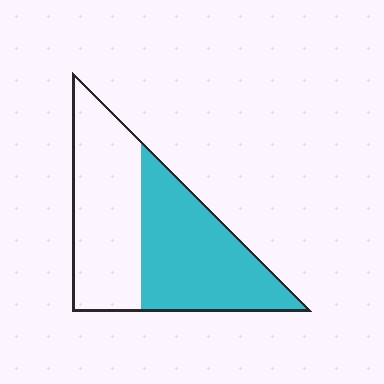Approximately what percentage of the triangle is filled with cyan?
Approximately 50%.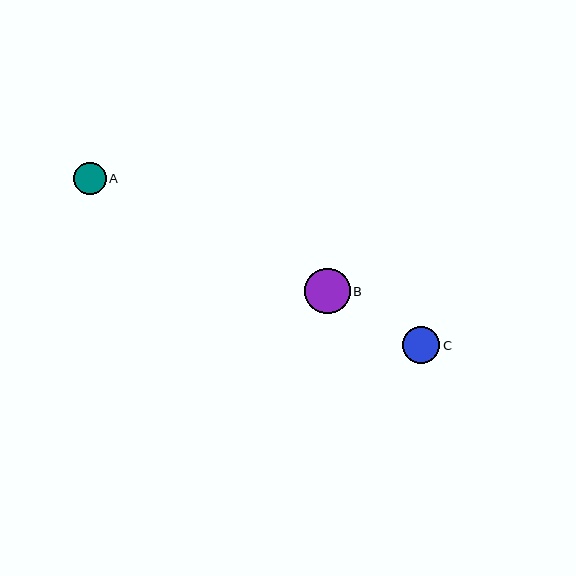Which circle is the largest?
Circle B is the largest with a size of approximately 46 pixels.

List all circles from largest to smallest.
From largest to smallest: B, C, A.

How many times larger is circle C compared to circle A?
Circle C is approximately 1.1 times the size of circle A.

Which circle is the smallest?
Circle A is the smallest with a size of approximately 32 pixels.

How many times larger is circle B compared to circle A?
Circle B is approximately 1.4 times the size of circle A.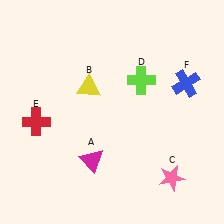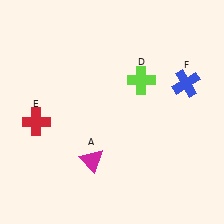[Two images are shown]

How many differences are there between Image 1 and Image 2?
There are 2 differences between the two images.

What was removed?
The yellow triangle (B), the pink star (C) were removed in Image 2.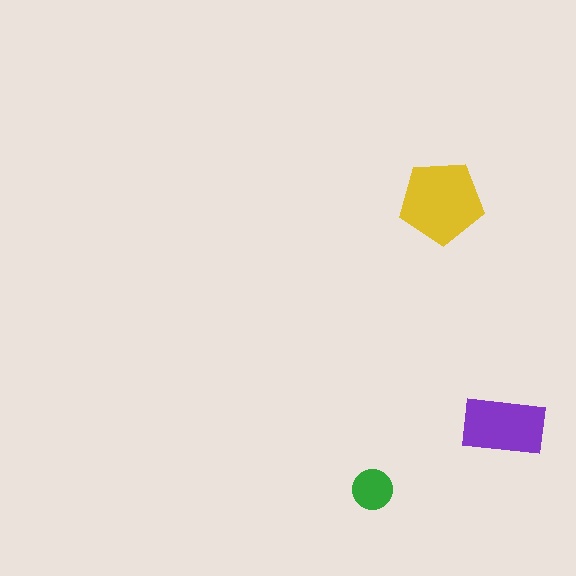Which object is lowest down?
The green circle is bottommost.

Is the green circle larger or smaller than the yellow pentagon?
Smaller.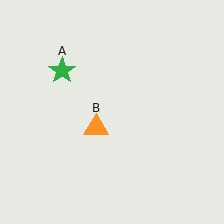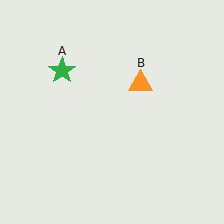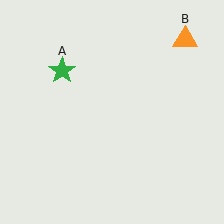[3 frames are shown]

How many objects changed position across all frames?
1 object changed position: orange triangle (object B).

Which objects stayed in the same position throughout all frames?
Green star (object A) remained stationary.